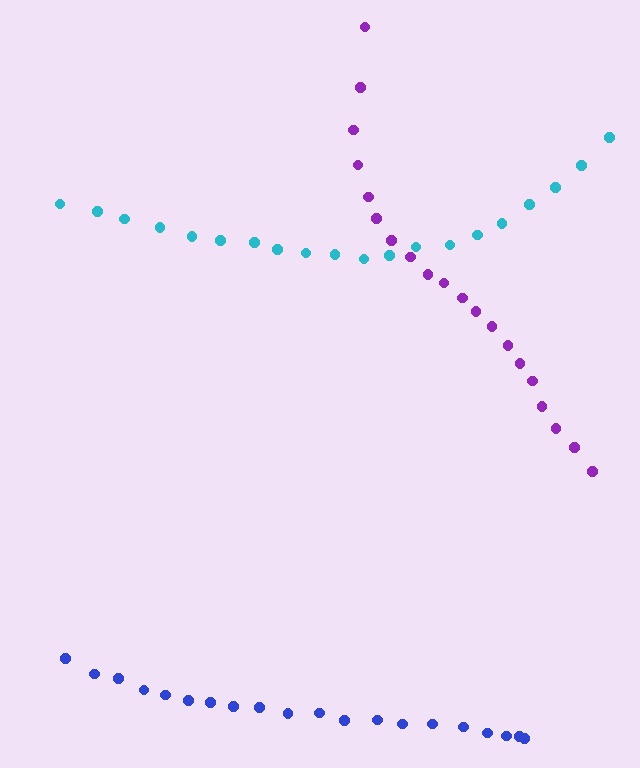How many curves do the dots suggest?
There are 3 distinct paths.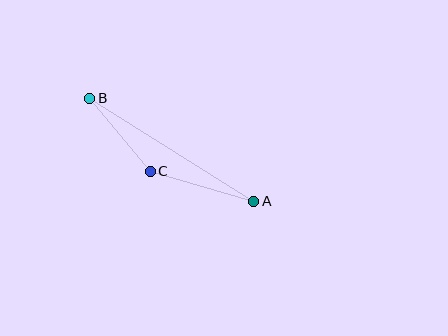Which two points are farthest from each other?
Points A and B are farthest from each other.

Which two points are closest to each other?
Points B and C are closest to each other.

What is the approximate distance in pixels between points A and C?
The distance between A and C is approximately 108 pixels.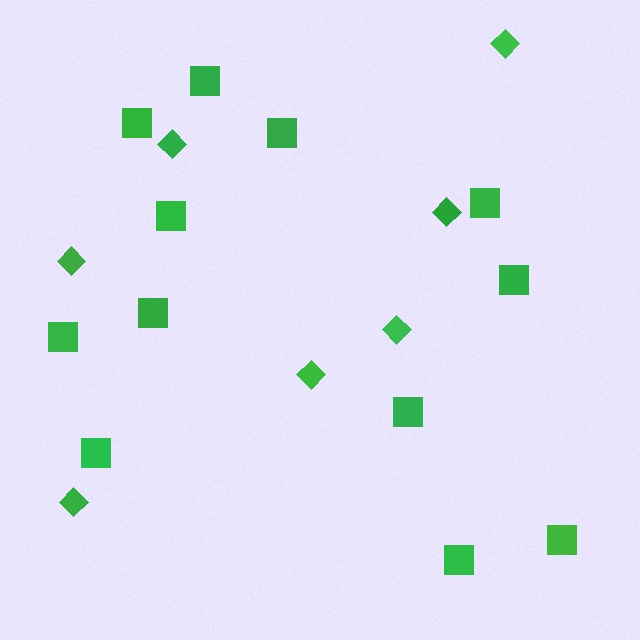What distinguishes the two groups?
There are 2 groups: one group of diamonds (7) and one group of squares (12).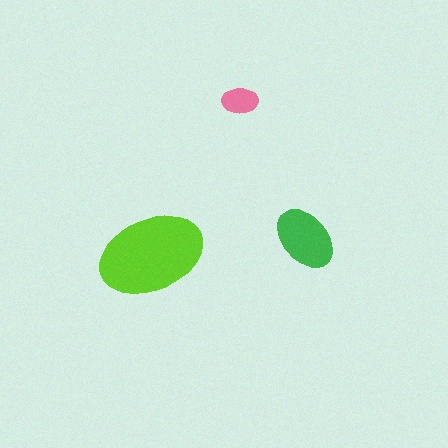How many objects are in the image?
There are 3 objects in the image.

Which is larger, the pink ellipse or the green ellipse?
The green one.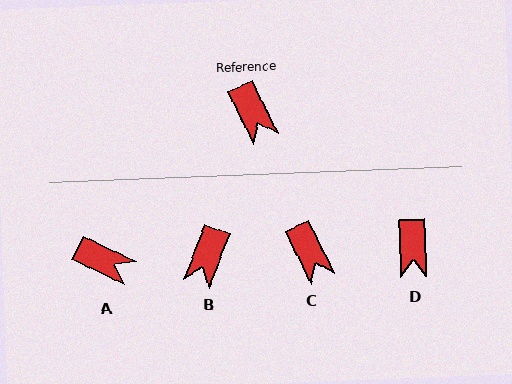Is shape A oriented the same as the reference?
No, it is off by about 39 degrees.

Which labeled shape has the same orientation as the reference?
C.